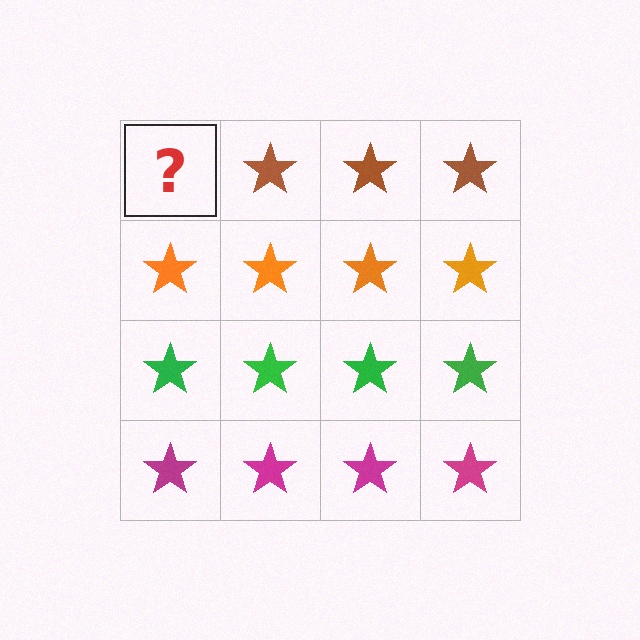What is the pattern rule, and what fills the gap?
The rule is that each row has a consistent color. The gap should be filled with a brown star.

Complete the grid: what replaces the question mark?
The question mark should be replaced with a brown star.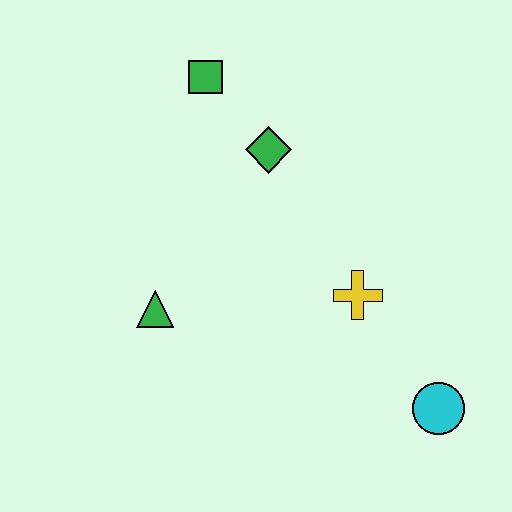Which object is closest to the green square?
The green diamond is closest to the green square.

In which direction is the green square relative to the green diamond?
The green square is above the green diamond.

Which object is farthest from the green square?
The cyan circle is farthest from the green square.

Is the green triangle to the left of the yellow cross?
Yes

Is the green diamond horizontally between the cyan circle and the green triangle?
Yes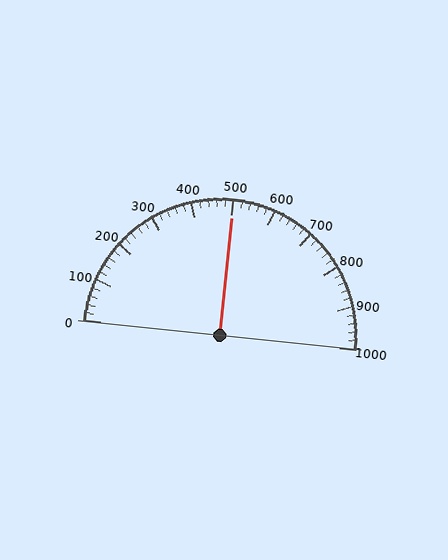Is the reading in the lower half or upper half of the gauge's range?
The reading is in the upper half of the range (0 to 1000).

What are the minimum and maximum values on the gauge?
The gauge ranges from 0 to 1000.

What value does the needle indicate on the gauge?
The needle indicates approximately 500.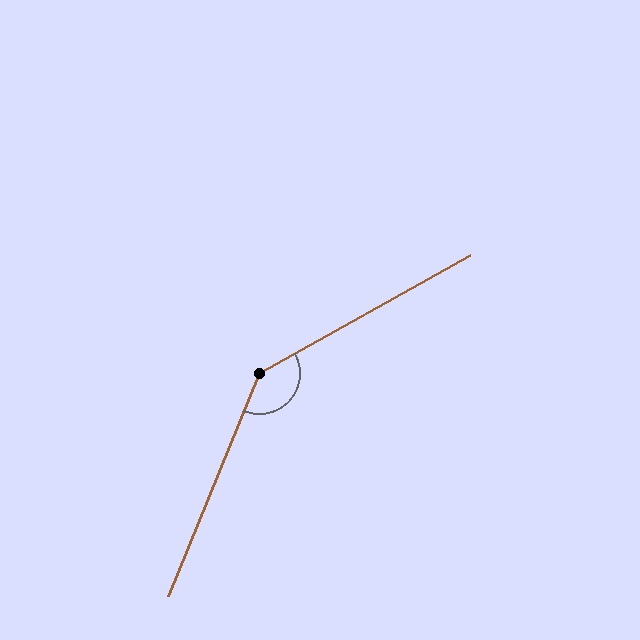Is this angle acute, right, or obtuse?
It is obtuse.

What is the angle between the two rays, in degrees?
Approximately 141 degrees.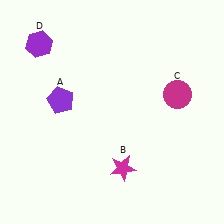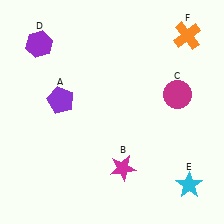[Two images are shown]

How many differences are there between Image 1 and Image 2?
There are 2 differences between the two images.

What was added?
A cyan star (E), an orange cross (F) were added in Image 2.